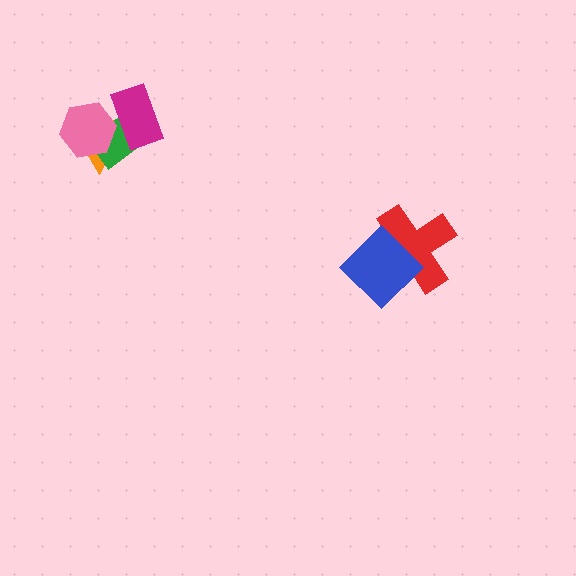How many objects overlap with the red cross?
1 object overlaps with the red cross.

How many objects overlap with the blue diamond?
1 object overlaps with the blue diamond.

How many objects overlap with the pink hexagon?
3 objects overlap with the pink hexagon.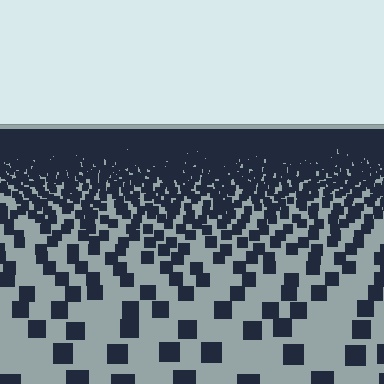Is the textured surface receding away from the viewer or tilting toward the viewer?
The surface is receding away from the viewer. Texture elements get smaller and denser toward the top.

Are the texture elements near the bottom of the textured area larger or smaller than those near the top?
Larger. Near the bottom, elements are closer to the viewer and appear at a bigger on-screen size.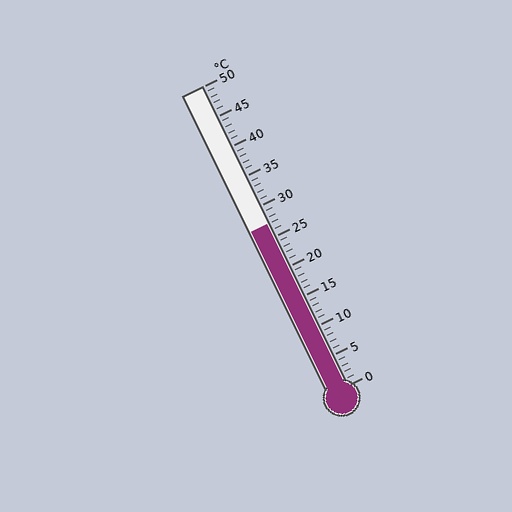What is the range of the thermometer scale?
The thermometer scale ranges from 0°C to 50°C.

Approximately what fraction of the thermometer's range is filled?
The thermometer is filled to approximately 55% of its range.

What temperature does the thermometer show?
The thermometer shows approximately 27°C.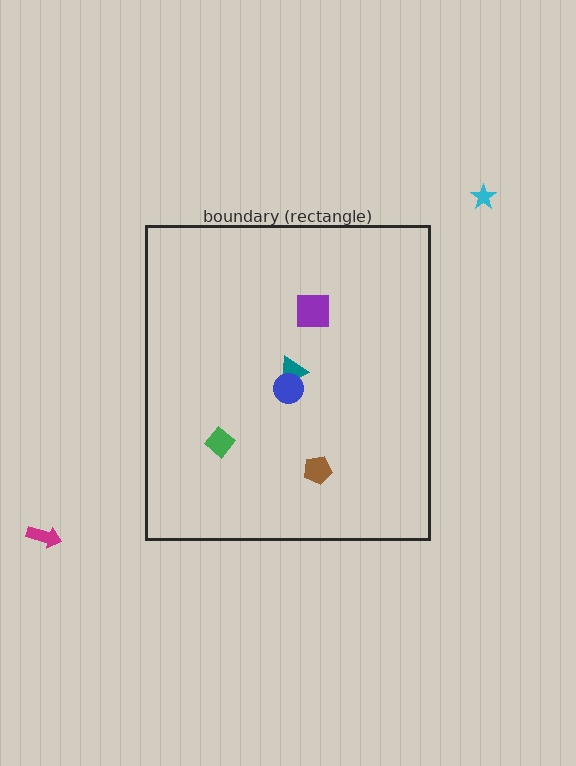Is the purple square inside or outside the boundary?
Inside.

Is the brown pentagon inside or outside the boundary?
Inside.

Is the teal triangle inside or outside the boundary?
Inside.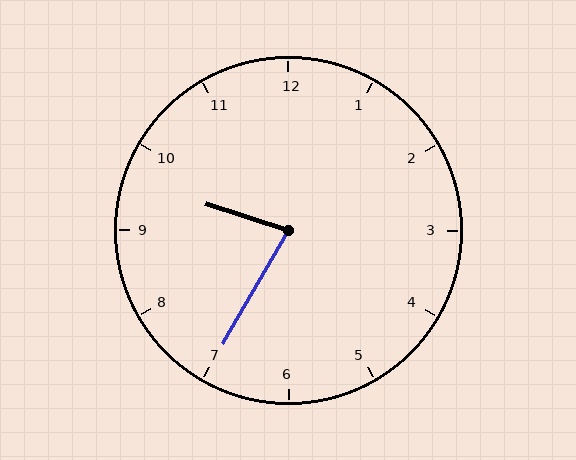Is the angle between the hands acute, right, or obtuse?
It is acute.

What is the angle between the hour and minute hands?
Approximately 78 degrees.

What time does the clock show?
9:35.